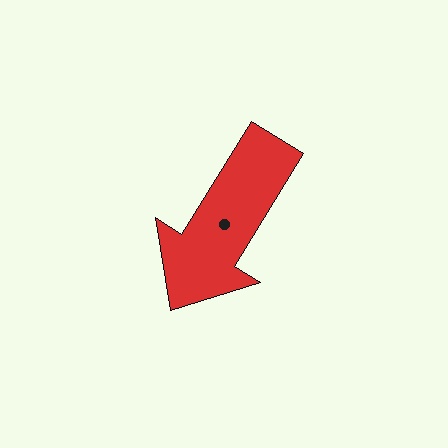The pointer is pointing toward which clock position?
Roughly 7 o'clock.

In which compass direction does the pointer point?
Southwest.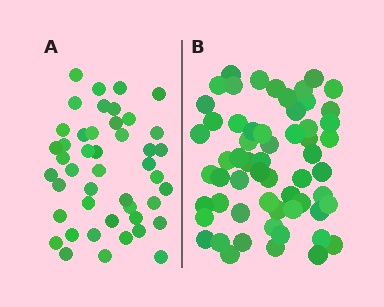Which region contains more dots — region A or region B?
Region B (the right region) has more dots.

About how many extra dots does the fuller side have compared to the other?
Region B has approximately 15 more dots than region A.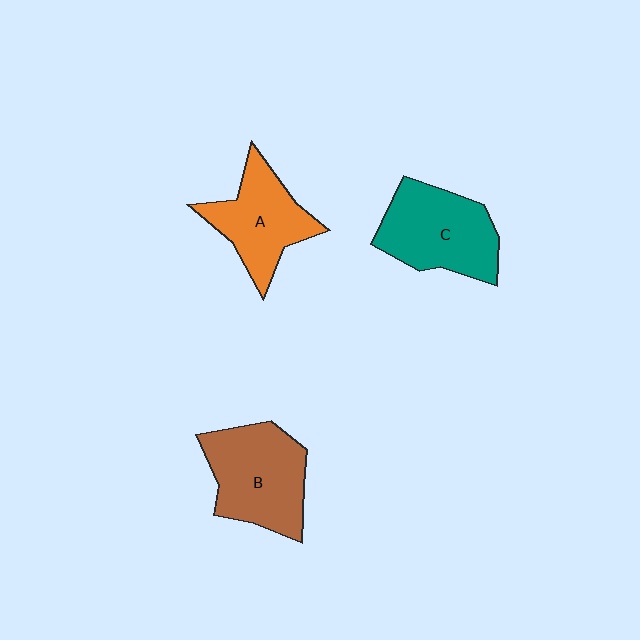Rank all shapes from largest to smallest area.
From largest to smallest: B (brown), C (teal), A (orange).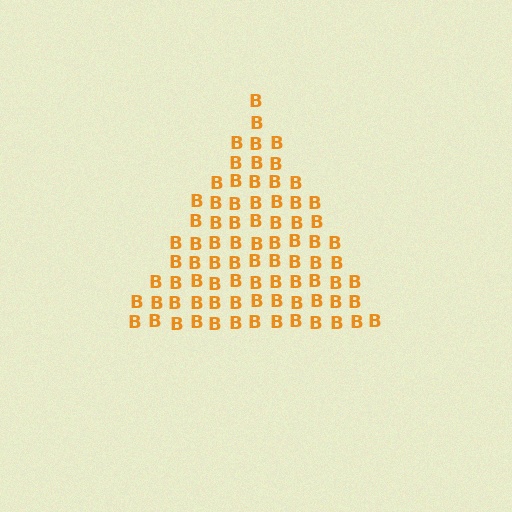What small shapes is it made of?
It is made of small letter B's.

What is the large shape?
The large shape is a triangle.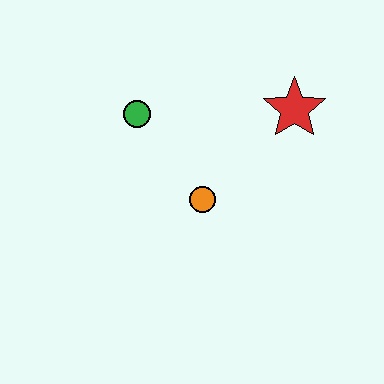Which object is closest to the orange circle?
The green circle is closest to the orange circle.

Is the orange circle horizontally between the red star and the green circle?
Yes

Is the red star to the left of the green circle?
No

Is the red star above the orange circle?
Yes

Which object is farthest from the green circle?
The red star is farthest from the green circle.